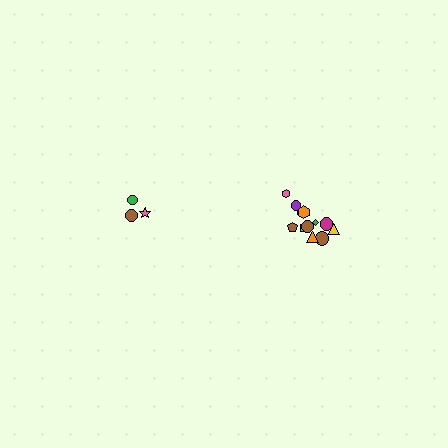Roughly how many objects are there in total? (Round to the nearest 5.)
Roughly 15 objects in total.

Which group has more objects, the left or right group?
The right group.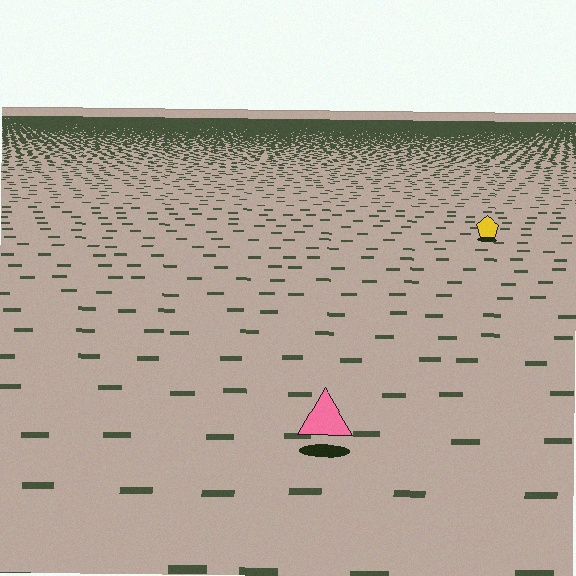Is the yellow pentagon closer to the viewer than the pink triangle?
No. The pink triangle is closer — you can tell from the texture gradient: the ground texture is coarser near it.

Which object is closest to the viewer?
The pink triangle is closest. The texture marks near it are larger and more spread out.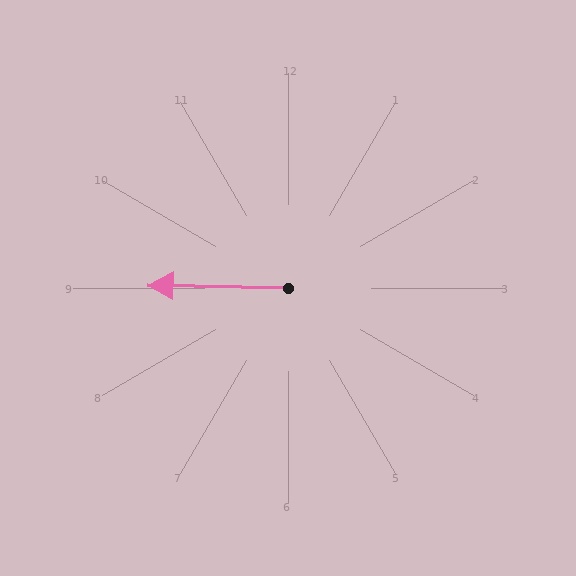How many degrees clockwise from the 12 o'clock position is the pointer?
Approximately 271 degrees.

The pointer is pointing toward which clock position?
Roughly 9 o'clock.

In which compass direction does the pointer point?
West.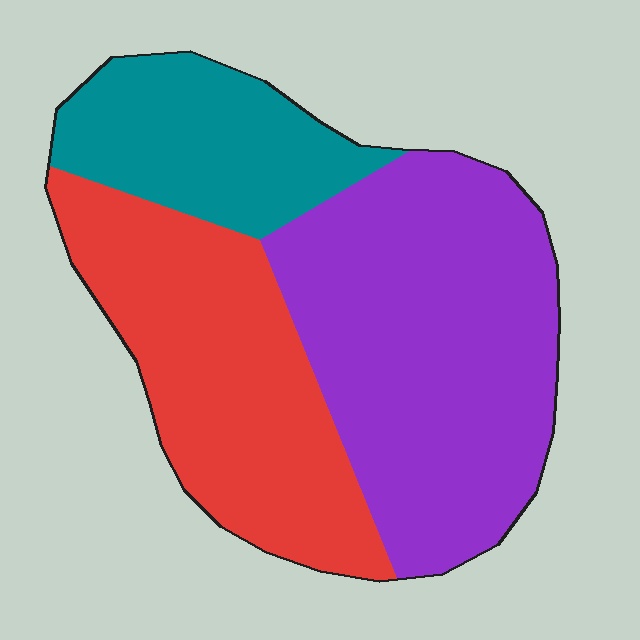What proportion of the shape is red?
Red covers around 35% of the shape.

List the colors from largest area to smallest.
From largest to smallest: purple, red, teal.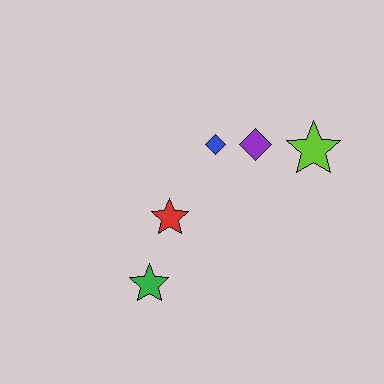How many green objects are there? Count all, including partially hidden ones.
There is 1 green object.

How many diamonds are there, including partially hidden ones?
There are 2 diamonds.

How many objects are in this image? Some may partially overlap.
There are 5 objects.